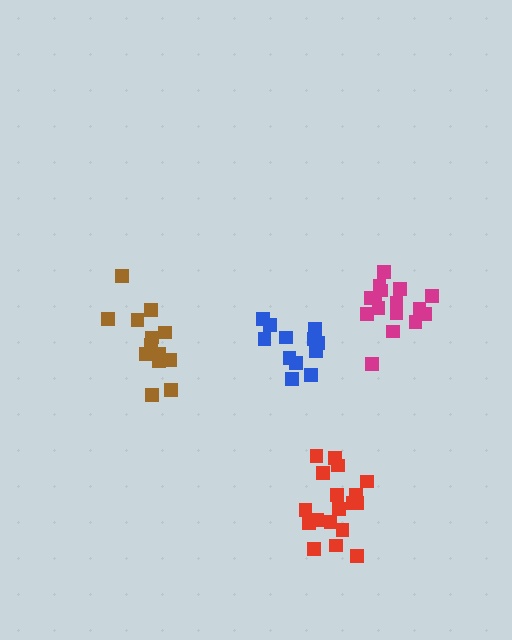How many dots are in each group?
Group 1: 18 dots, Group 2: 16 dots, Group 3: 13 dots, Group 4: 12 dots (59 total).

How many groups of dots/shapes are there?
There are 4 groups.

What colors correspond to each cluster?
The clusters are colored: red, magenta, brown, blue.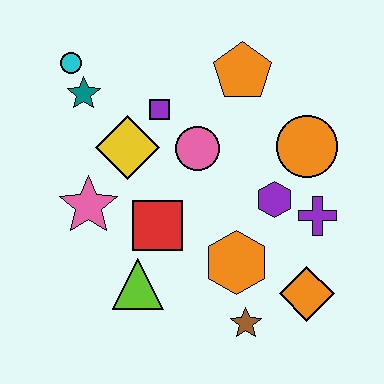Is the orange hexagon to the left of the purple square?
No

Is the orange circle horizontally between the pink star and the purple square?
No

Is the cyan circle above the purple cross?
Yes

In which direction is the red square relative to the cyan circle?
The red square is below the cyan circle.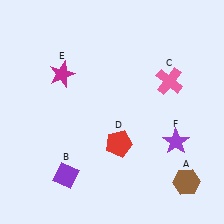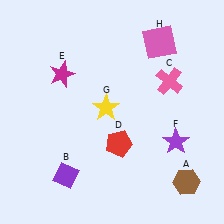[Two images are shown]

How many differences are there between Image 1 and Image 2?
There are 2 differences between the two images.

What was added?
A yellow star (G), a pink square (H) were added in Image 2.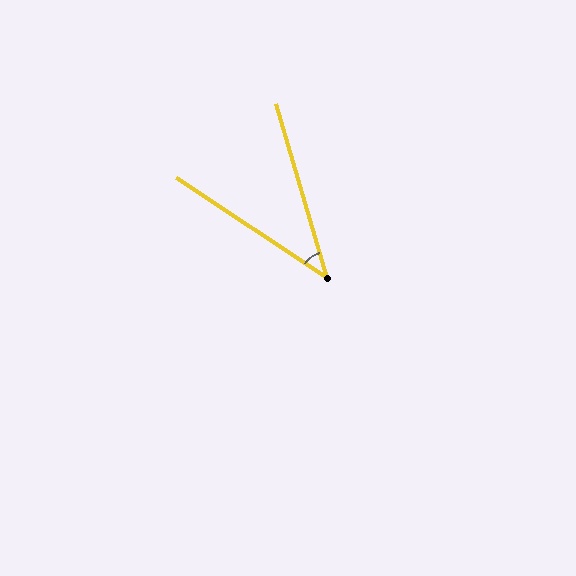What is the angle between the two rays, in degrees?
Approximately 40 degrees.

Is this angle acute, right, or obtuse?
It is acute.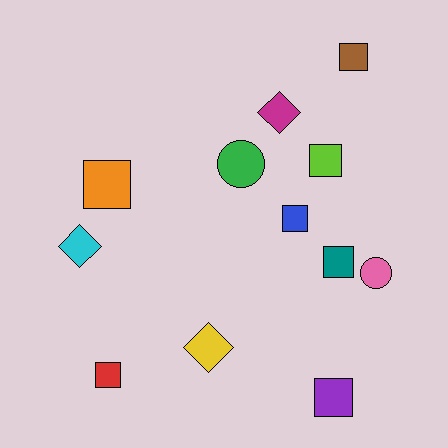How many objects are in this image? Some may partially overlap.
There are 12 objects.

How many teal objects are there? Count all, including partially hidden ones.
There is 1 teal object.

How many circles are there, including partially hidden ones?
There are 2 circles.